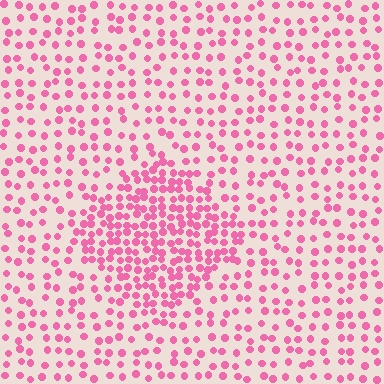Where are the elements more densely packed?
The elements are more densely packed inside the diamond boundary.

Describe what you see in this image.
The image contains small pink elements arranged at two different densities. A diamond-shaped region is visible where the elements are more densely packed than the surrounding area.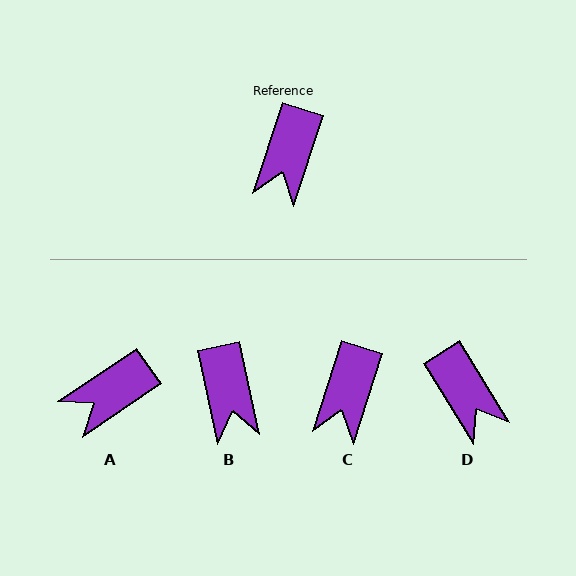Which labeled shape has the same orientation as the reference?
C.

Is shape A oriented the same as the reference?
No, it is off by about 38 degrees.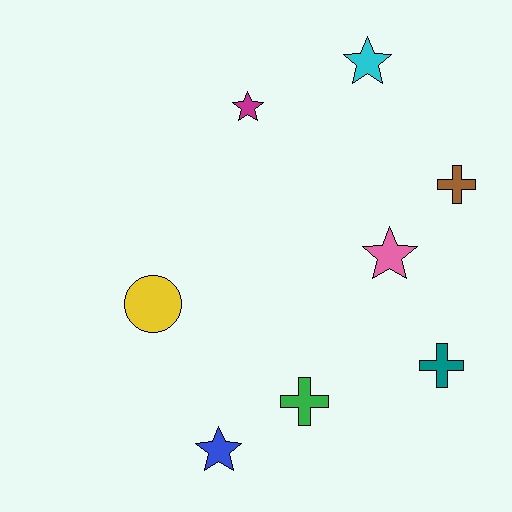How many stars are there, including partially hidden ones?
There are 4 stars.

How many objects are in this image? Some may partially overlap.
There are 8 objects.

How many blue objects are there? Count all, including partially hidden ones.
There is 1 blue object.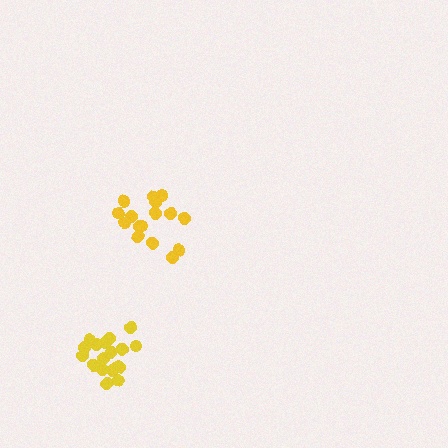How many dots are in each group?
Group 1: 18 dots, Group 2: 16 dots (34 total).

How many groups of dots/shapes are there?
There are 2 groups.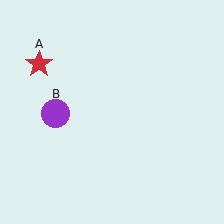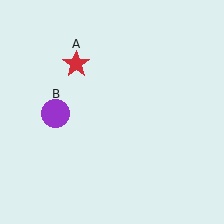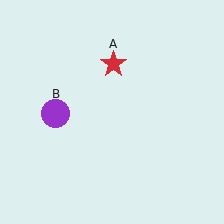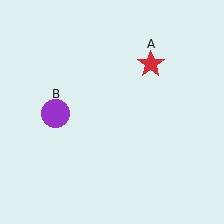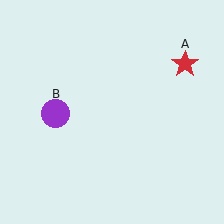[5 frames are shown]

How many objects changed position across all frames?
1 object changed position: red star (object A).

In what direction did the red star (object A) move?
The red star (object A) moved right.